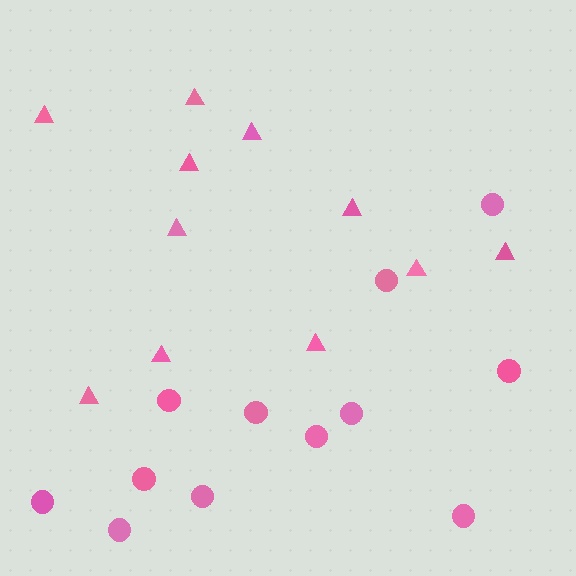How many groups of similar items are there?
There are 2 groups: one group of triangles (11) and one group of circles (12).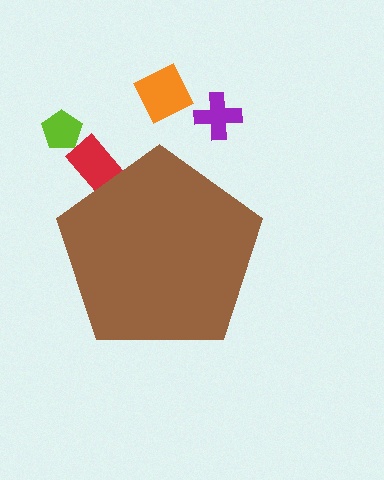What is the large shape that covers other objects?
A brown pentagon.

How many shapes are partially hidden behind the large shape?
1 shape is partially hidden.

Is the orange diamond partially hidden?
No, the orange diamond is fully visible.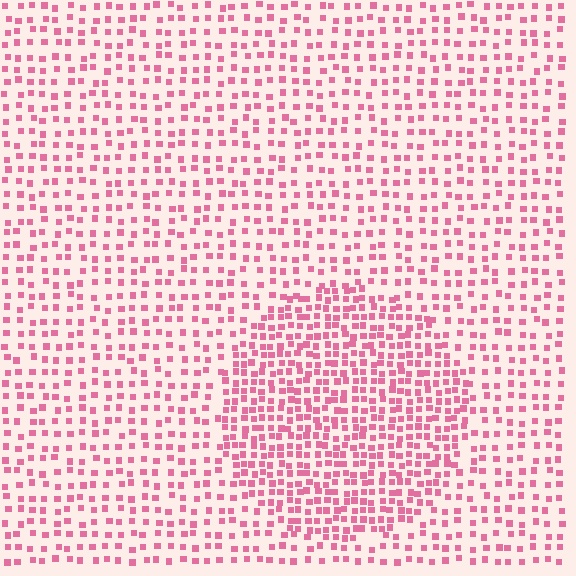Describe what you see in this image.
The image contains small pink elements arranged at two different densities. A circle-shaped region is visible where the elements are more densely packed than the surrounding area.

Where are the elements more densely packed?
The elements are more densely packed inside the circle boundary.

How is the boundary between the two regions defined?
The boundary is defined by a change in element density (approximately 1.9x ratio). All elements are the same color, size, and shape.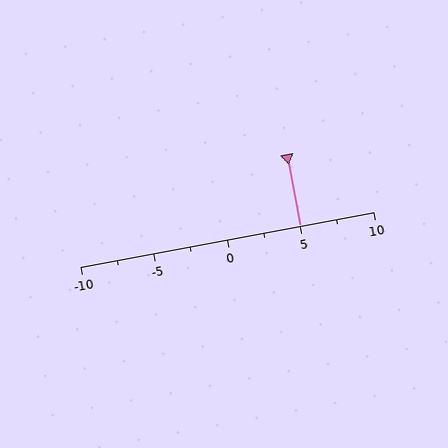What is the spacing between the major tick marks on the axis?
The major ticks are spaced 5 apart.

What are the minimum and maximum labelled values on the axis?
The axis runs from -10 to 10.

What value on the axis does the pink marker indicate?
The marker indicates approximately 5.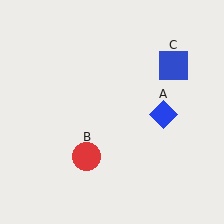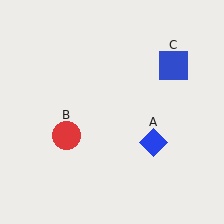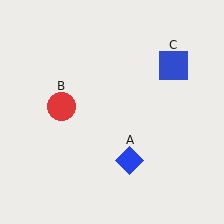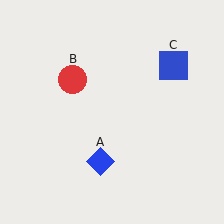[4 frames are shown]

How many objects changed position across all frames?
2 objects changed position: blue diamond (object A), red circle (object B).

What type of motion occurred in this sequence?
The blue diamond (object A), red circle (object B) rotated clockwise around the center of the scene.